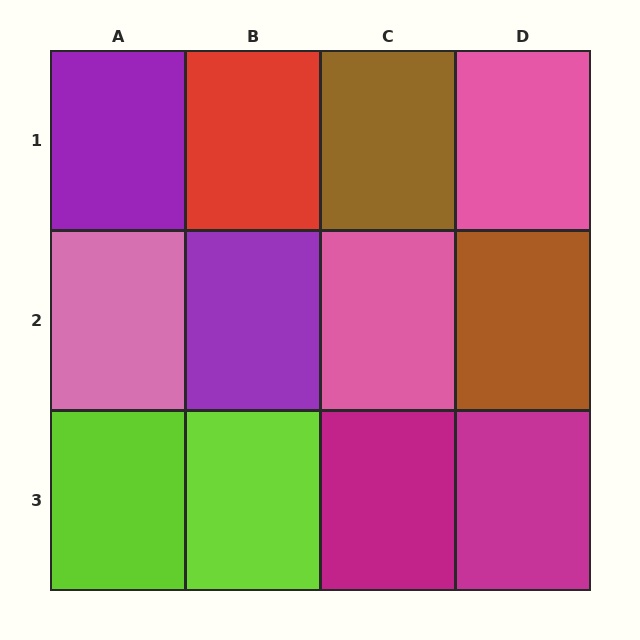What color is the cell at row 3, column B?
Lime.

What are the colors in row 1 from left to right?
Purple, red, brown, pink.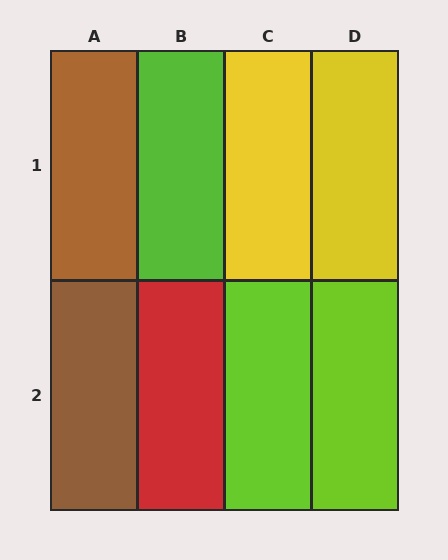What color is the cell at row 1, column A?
Brown.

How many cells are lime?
3 cells are lime.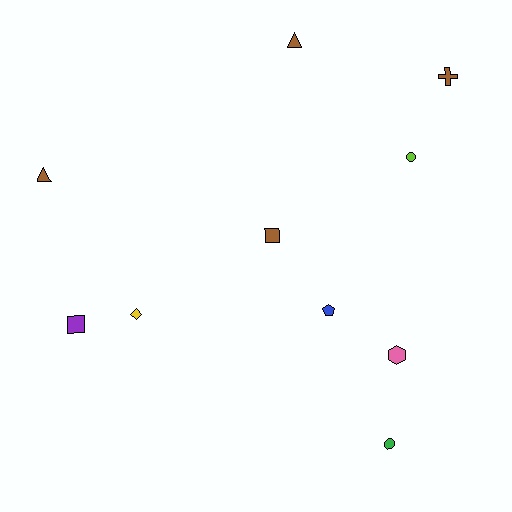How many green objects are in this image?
There is 1 green object.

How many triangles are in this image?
There are 2 triangles.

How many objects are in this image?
There are 10 objects.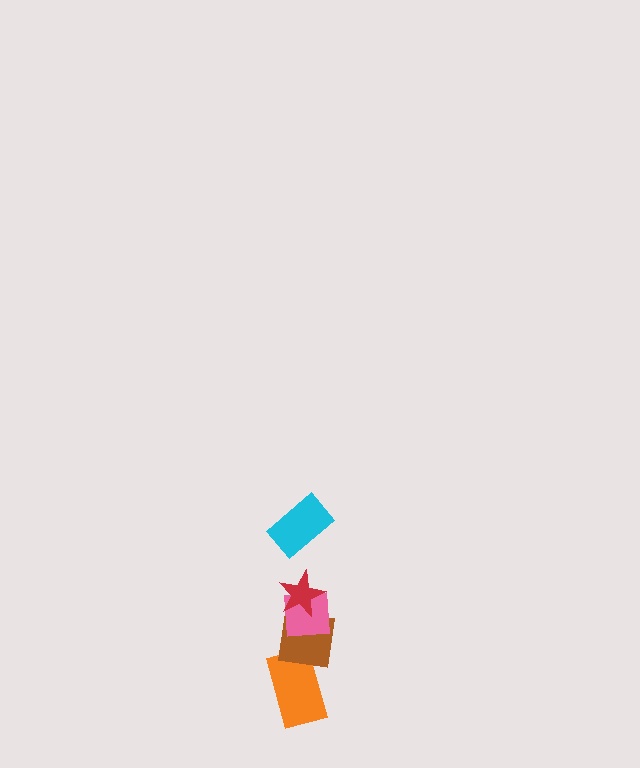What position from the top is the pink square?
The pink square is 3rd from the top.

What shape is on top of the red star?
The cyan rectangle is on top of the red star.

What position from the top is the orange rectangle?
The orange rectangle is 5th from the top.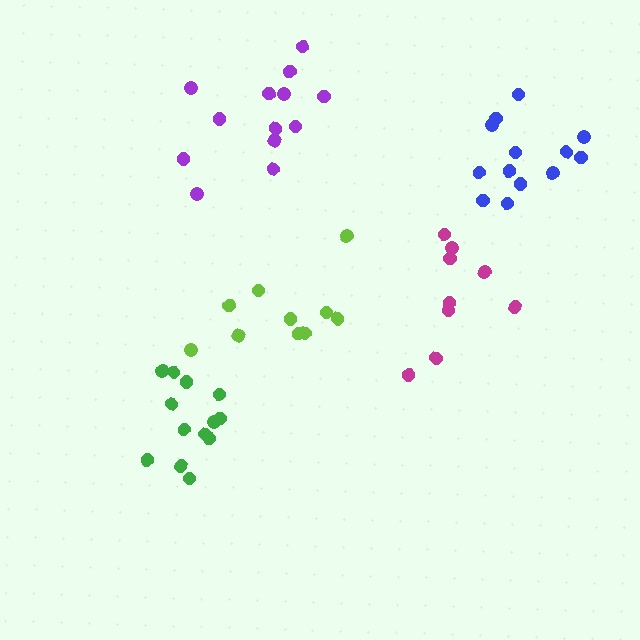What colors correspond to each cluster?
The clusters are colored: green, purple, magenta, lime, blue.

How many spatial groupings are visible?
There are 5 spatial groupings.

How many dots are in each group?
Group 1: 13 dots, Group 2: 13 dots, Group 3: 9 dots, Group 4: 10 dots, Group 5: 13 dots (58 total).